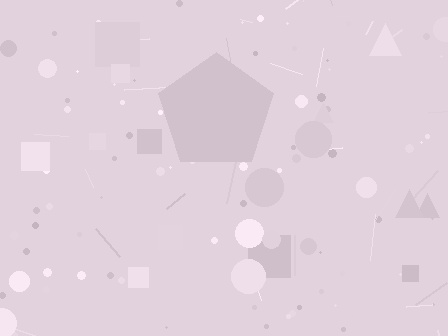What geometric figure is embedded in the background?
A pentagon is embedded in the background.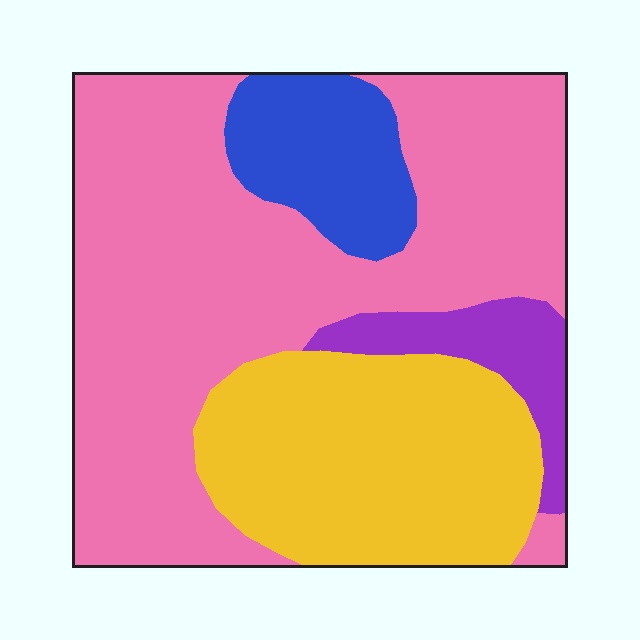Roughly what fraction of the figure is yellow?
Yellow takes up about one quarter (1/4) of the figure.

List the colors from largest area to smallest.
From largest to smallest: pink, yellow, blue, purple.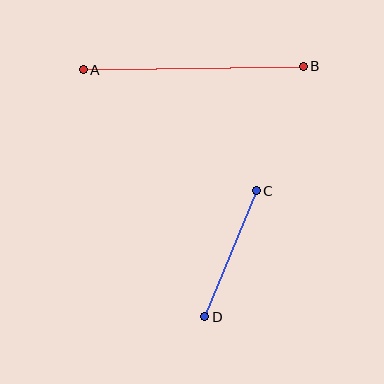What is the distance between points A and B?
The distance is approximately 220 pixels.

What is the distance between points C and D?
The distance is approximately 136 pixels.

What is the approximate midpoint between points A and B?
The midpoint is at approximately (193, 68) pixels.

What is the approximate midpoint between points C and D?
The midpoint is at approximately (231, 254) pixels.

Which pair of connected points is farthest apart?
Points A and B are farthest apart.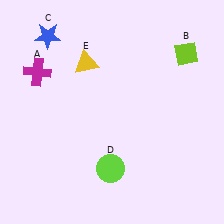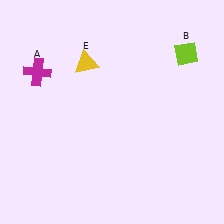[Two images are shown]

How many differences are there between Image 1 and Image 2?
There are 2 differences between the two images.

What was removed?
The blue star (C), the lime circle (D) were removed in Image 2.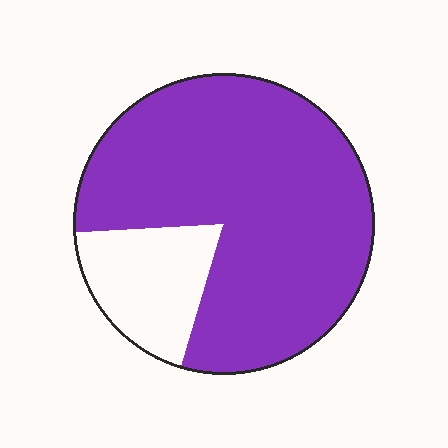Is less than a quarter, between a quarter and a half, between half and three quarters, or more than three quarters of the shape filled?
More than three quarters.